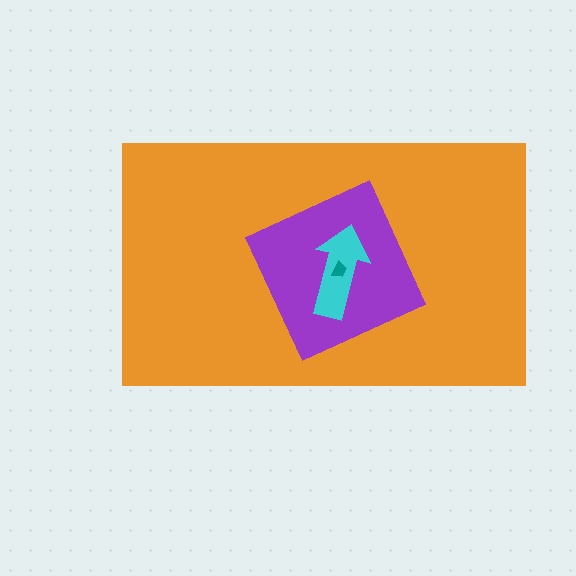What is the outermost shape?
The orange rectangle.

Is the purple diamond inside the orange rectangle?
Yes.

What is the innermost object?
The teal trapezoid.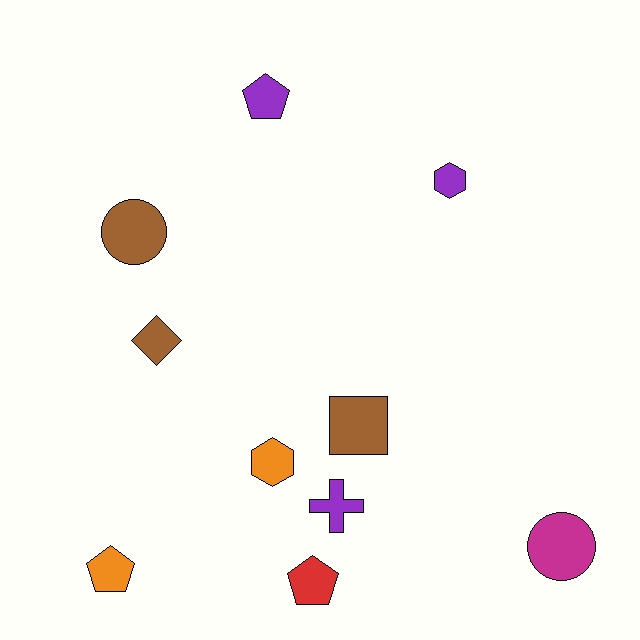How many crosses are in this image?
There is 1 cross.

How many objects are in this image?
There are 10 objects.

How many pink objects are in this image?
There are no pink objects.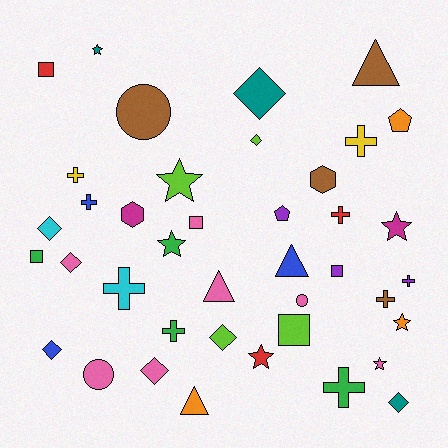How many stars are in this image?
There are 7 stars.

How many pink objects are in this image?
There are 7 pink objects.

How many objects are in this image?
There are 40 objects.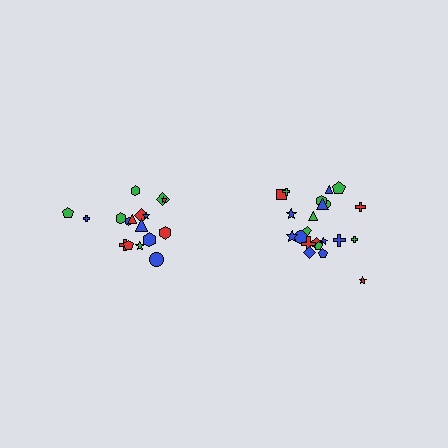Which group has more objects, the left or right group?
The right group.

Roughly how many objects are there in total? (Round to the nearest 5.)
Roughly 40 objects in total.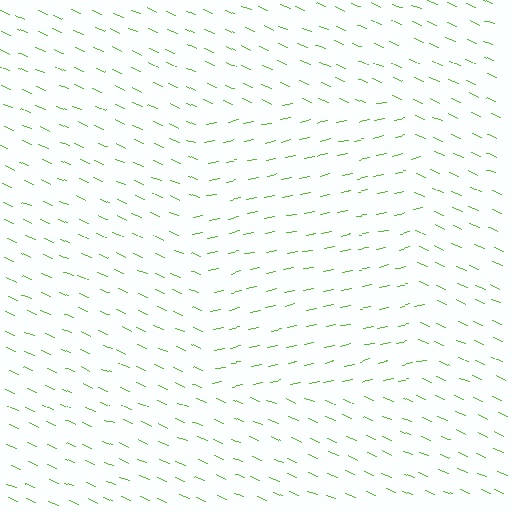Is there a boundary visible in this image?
Yes, there is a texture boundary formed by a change in line orientation.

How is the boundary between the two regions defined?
The boundary is defined purely by a change in line orientation (approximately 35 degrees difference). All lines are the same color and thickness.